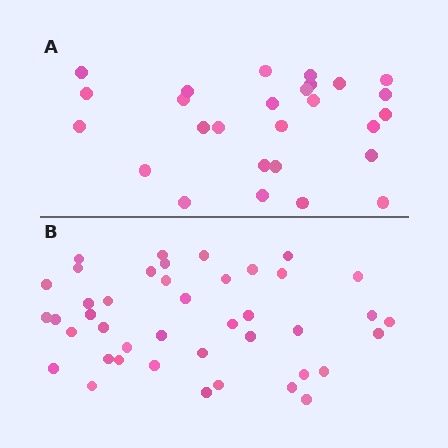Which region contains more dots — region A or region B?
Region B (the bottom region) has more dots.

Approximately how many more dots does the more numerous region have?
Region B has approximately 15 more dots than region A.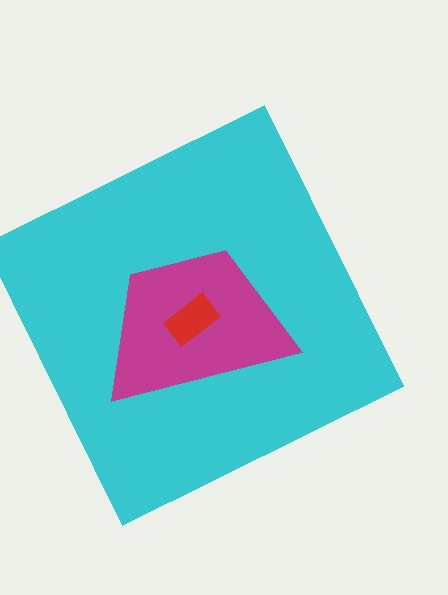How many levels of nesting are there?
3.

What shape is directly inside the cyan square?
The magenta trapezoid.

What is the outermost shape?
The cyan square.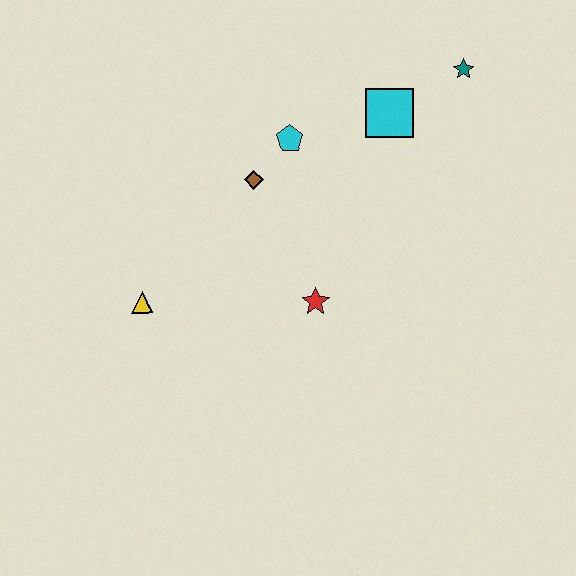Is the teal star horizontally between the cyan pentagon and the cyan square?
No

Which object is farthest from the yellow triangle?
The teal star is farthest from the yellow triangle.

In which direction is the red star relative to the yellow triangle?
The red star is to the right of the yellow triangle.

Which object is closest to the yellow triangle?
The brown diamond is closest to the yellow triangle.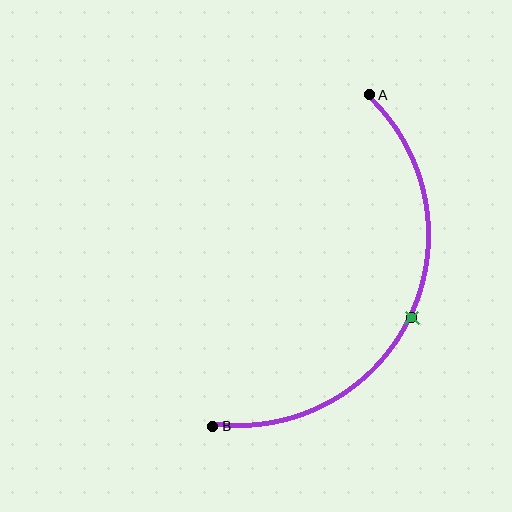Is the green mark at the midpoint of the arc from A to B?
Yes. The green mark lies on the arc at equal arc-length from both A and B — it is the arc midpoint.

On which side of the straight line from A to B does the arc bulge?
The arc bulges to the right of the straight line connecting A and B.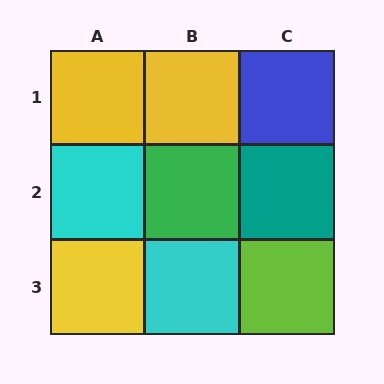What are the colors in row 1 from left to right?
Yellow, yellow, blue.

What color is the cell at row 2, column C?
Teal.